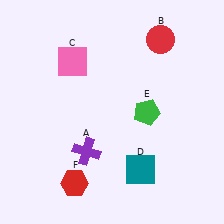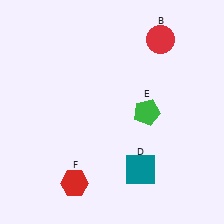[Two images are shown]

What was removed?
The purple cross (A), the pink square (C) were removed in Image 2.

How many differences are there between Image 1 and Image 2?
There are 2 differences between the two images.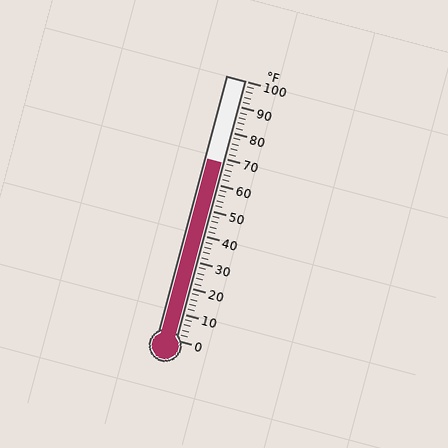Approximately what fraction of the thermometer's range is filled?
The thermometer is filled to approximately 70% of its range.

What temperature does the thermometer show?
The thermometer shows approximately 68°F.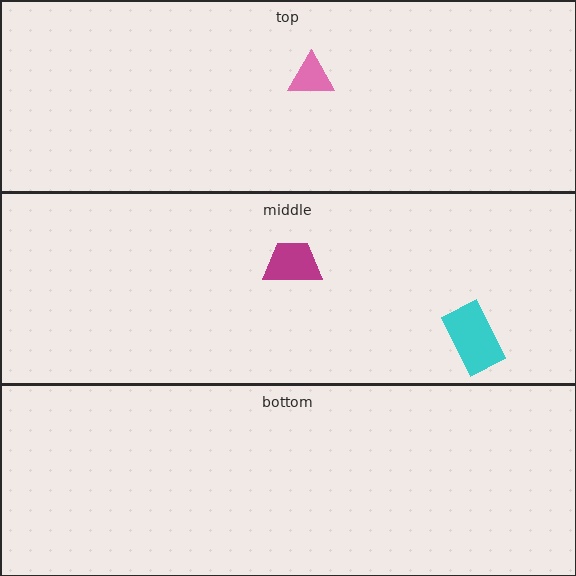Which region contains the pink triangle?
The top region.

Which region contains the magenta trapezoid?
The middle region.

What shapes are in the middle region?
The magenta trapezoid, the cyan rectangle.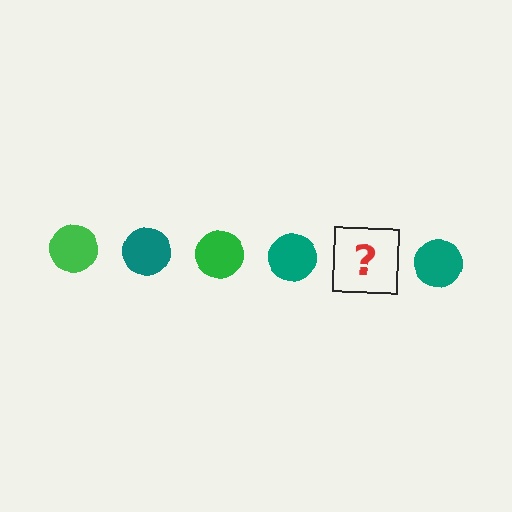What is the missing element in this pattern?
The missing element is a green circle.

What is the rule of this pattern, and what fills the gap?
The rule is that the pattern cycles through green, teal circles. The gap should be filled with a green circle.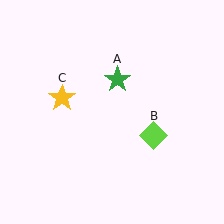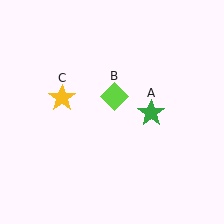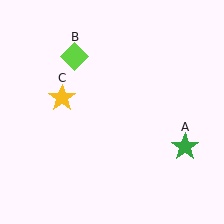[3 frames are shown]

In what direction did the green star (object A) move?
The green star (object A) moved down and to the right.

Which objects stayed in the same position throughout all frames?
Yellow star (object C) remained stationary.